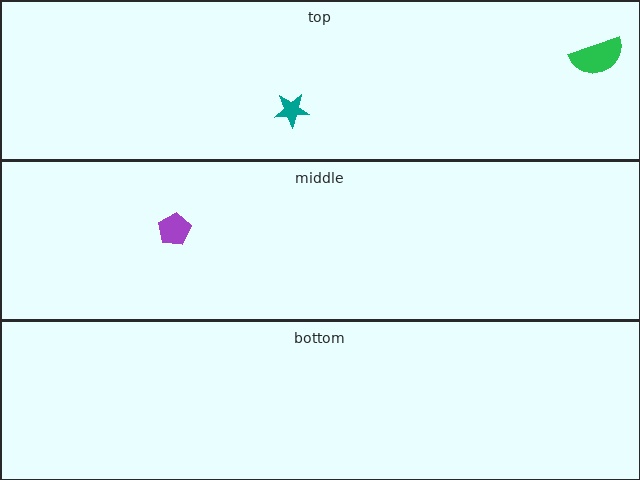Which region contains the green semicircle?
The top region.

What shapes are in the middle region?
The purple pentagon.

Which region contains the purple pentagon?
The middle region.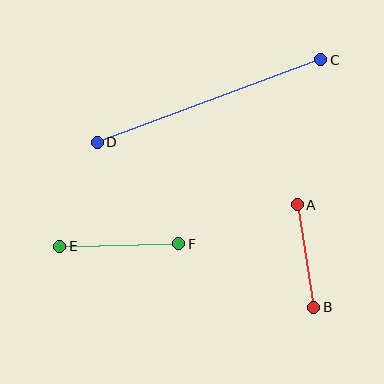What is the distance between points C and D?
The distance is approximately 238 pixels.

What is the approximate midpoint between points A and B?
The midpoint is at approximately (305, 256) pixels.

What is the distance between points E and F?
The distance is approximately 119 pixels.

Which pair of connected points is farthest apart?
Points C and D are farthest apart.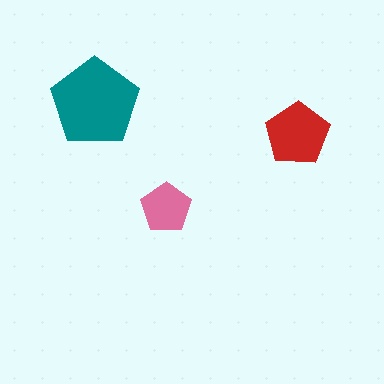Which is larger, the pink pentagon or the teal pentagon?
The teal one.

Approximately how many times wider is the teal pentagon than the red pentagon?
About 1.5 times wider.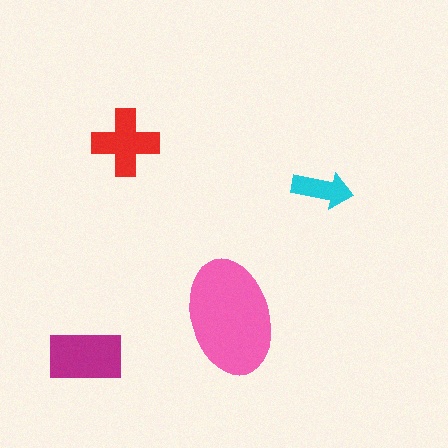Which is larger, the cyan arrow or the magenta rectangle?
The magenta rectangle.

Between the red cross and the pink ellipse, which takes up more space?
The pink ellipse.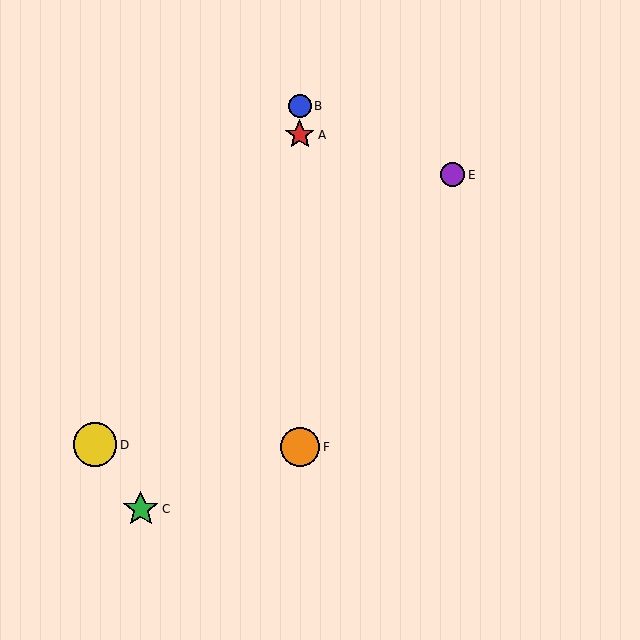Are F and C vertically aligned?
No, F is at x≈300 and C is at x≈141.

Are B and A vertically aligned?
Yes, both are at x≈300.